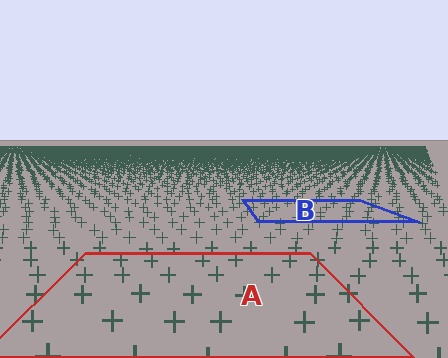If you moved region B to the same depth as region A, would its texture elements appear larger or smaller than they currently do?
They would appear larger. At a closer depth, the same texture elements are projected at a bigger on-screen size.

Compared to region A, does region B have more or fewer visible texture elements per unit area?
Region B has more texture elements per unit area — they are packed more densely because it is farther away.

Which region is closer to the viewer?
Region A is closer. The texture elements there are larger and more spread out.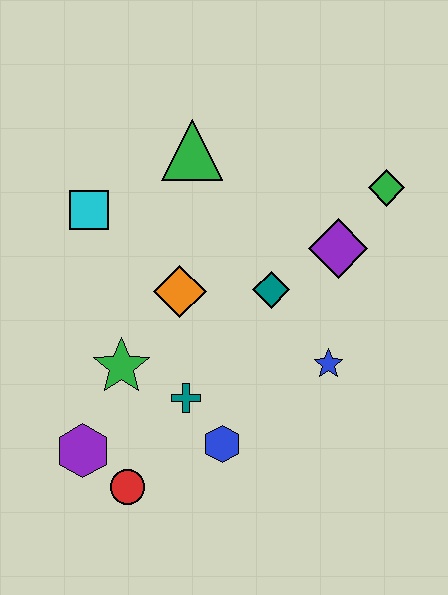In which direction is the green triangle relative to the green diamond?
The green triangle is to the left of the green diamond.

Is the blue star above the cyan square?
No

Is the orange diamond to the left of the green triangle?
Yes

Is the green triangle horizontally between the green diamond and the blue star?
No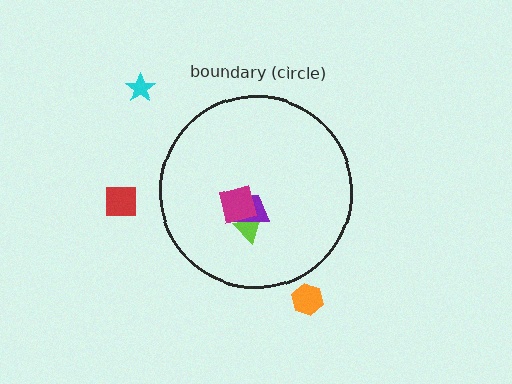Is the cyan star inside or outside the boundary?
Outside.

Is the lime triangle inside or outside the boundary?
Inside.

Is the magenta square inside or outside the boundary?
Inside.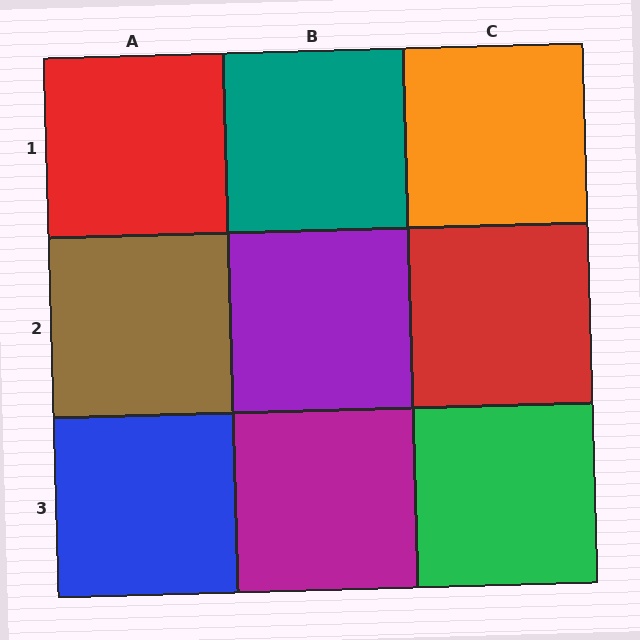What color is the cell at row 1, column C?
Orange.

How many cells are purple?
1 cell is purple.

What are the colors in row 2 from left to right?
Brown, purple, red.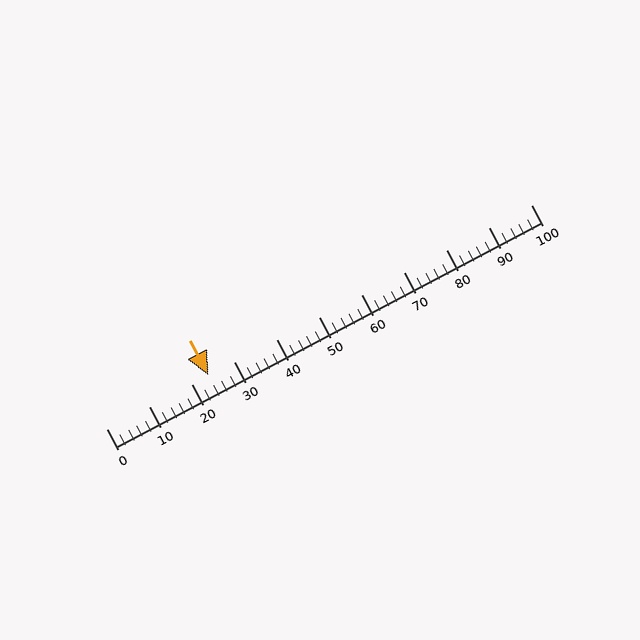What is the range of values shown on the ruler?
The ruler shows values from 0 to 100.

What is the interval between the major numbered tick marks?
The major tick marks are spaced 10 units apart.